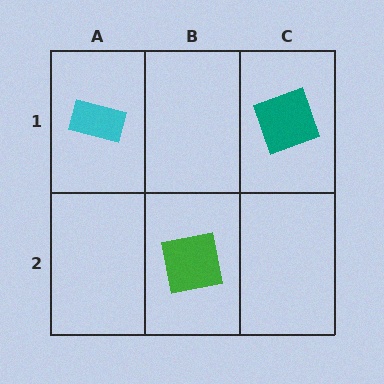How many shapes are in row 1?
2 shapes.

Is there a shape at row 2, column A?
No, that cell is empty.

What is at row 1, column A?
A cyan rectangle.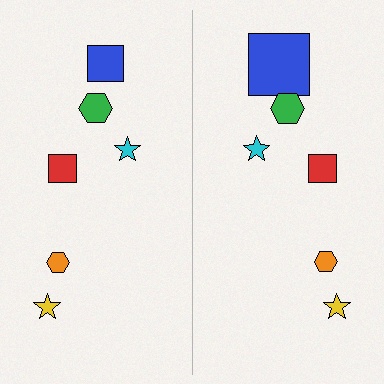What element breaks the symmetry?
The blue square on the right side has a different size than its mirror counterpart.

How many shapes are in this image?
There are 12 shapes in this image.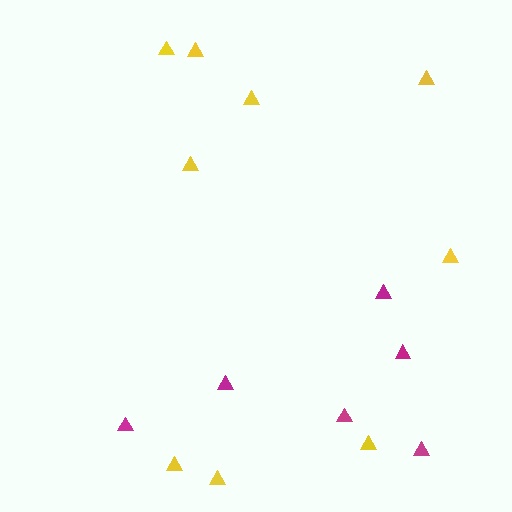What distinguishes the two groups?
There are 2 groups: one group of magenta triangles (6) and one group of yellow triangles (9).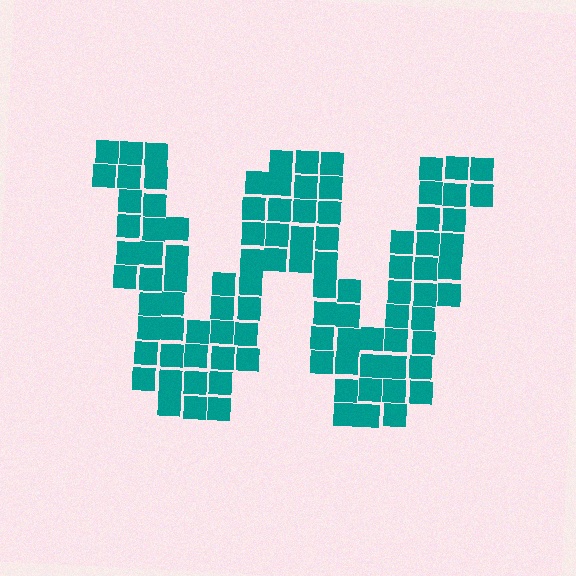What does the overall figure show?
The overall figure shows the letter W.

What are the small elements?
The small elements are squares.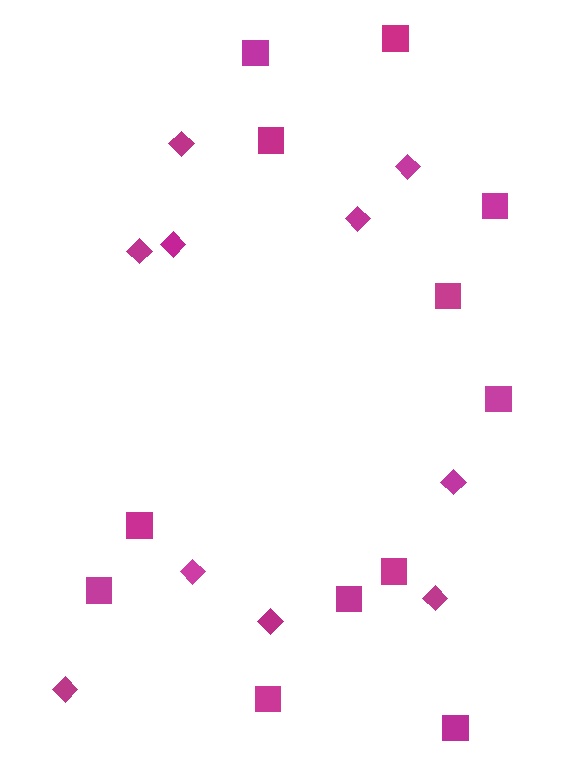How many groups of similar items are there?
There are 2 groups: one group of squares (12) and one group of diamonds (10).